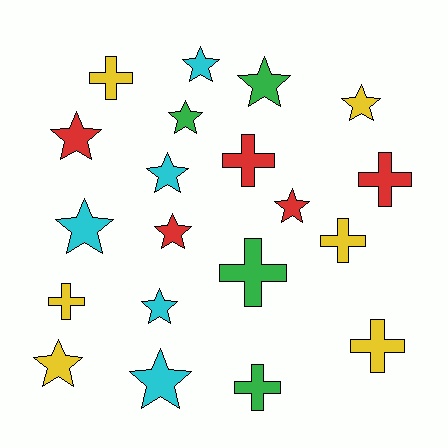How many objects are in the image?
There are 20 objects.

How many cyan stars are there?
There are 5 cyan stars.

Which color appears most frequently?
Yellow, with 6 objects.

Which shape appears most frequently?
Star, with 12 objects.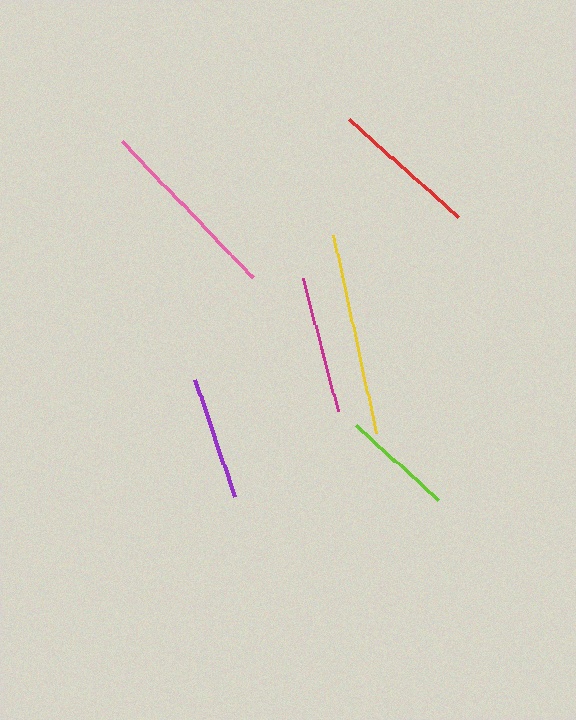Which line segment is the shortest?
The lime line is the shortest at approximately 112 pixels.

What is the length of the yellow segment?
The yellow segment is approximately 202 pixels long.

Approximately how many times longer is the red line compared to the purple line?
The red line is approximately 1.2 times the length of the purple line.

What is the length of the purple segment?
The purple segment is approximately 123 pixels long.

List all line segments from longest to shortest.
From longest to shortest: yellow, pink, red, magenta, purple, lime.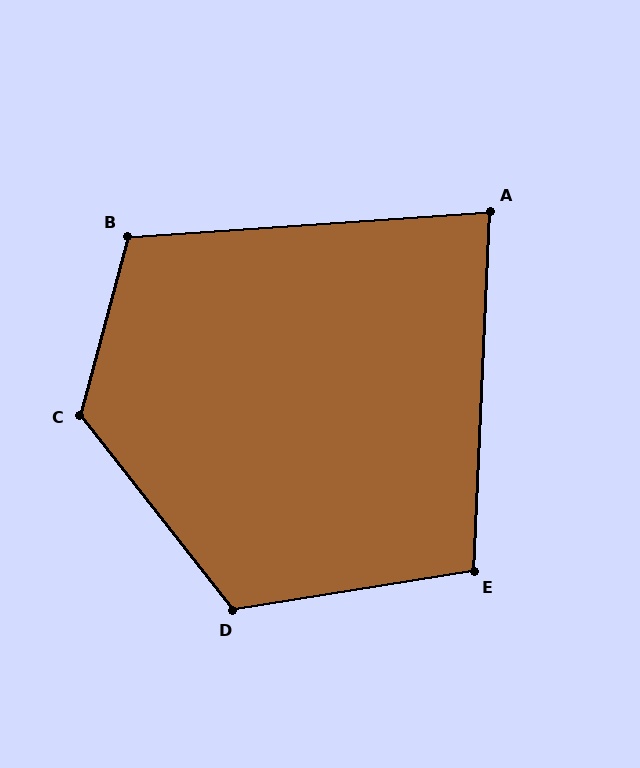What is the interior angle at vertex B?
Approximately 109 degrees (obtuse).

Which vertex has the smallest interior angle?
A, at approximately 83 degrees.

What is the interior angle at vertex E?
Approximately 102 degrees (obtuse).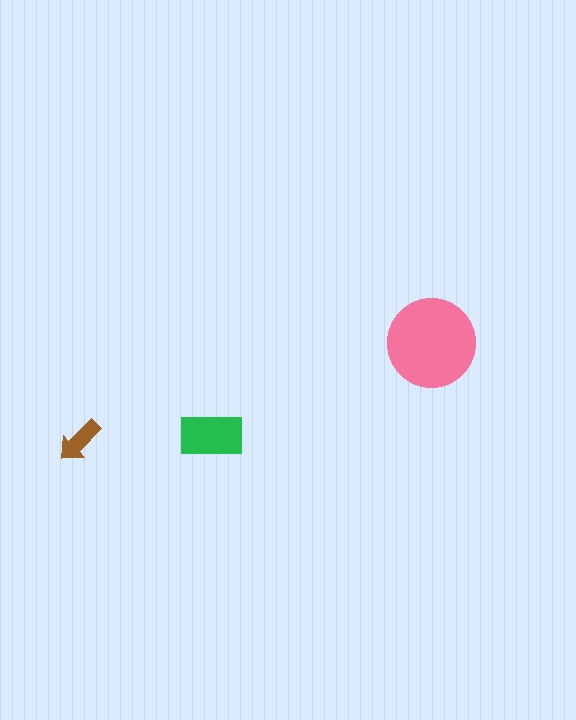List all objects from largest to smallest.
The pink circle, the green rectangle, the brown arrow.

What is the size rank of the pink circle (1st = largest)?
1st.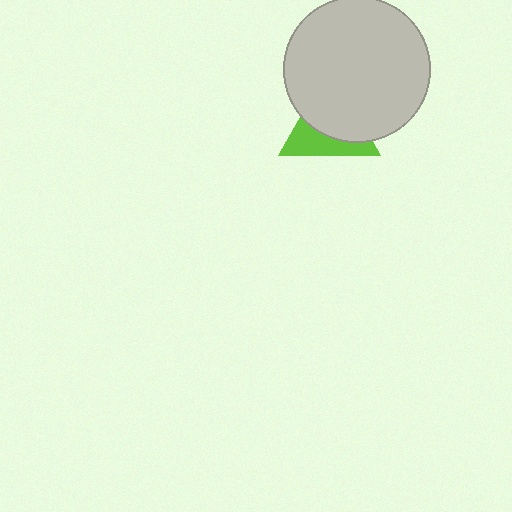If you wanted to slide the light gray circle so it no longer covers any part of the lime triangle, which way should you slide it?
Slide it up — that is the most direct way to separate the two shapes.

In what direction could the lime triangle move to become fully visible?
The lime triangle could move down. That would shift it out from behind the light gray circle entirely.